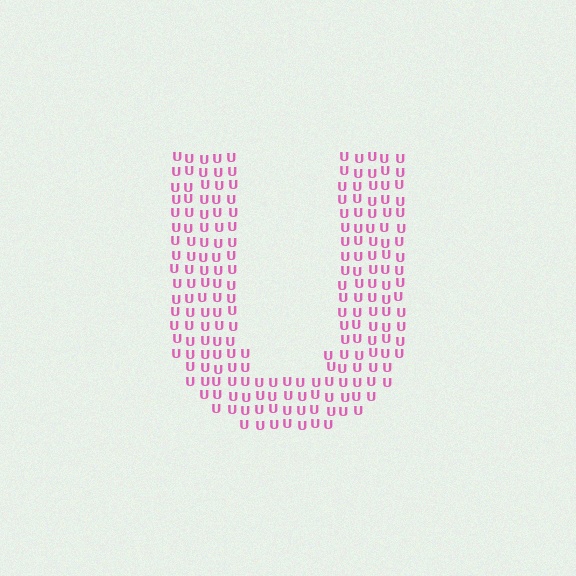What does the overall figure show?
The overall figure shows the letter U.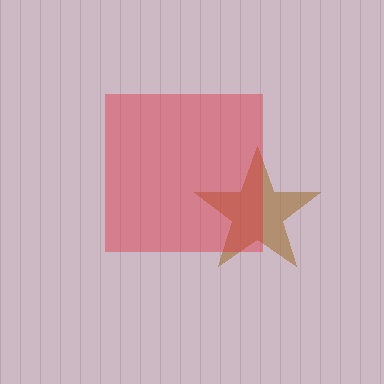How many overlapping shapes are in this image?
There are 2 overlapping shapes in the image.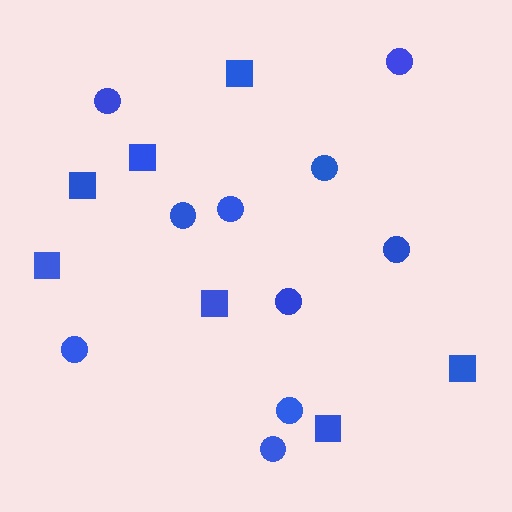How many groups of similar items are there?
There are 2 groups: one group of circles (10) and one group of squares (7).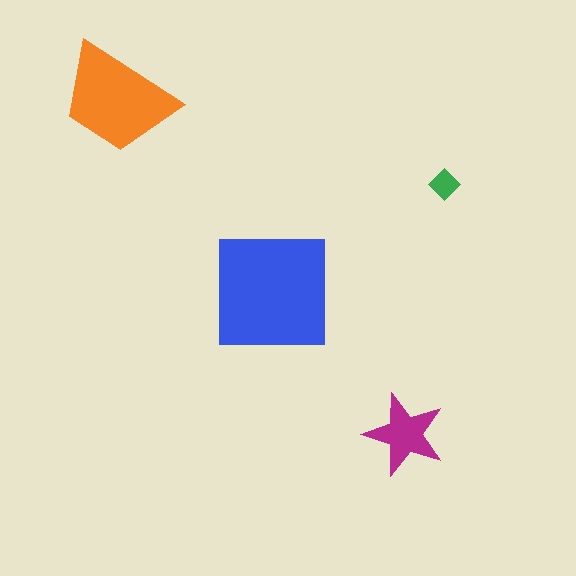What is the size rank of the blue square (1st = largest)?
1st.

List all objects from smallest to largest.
The green diamond, the magenta star, the orange trapezoid, the blue square.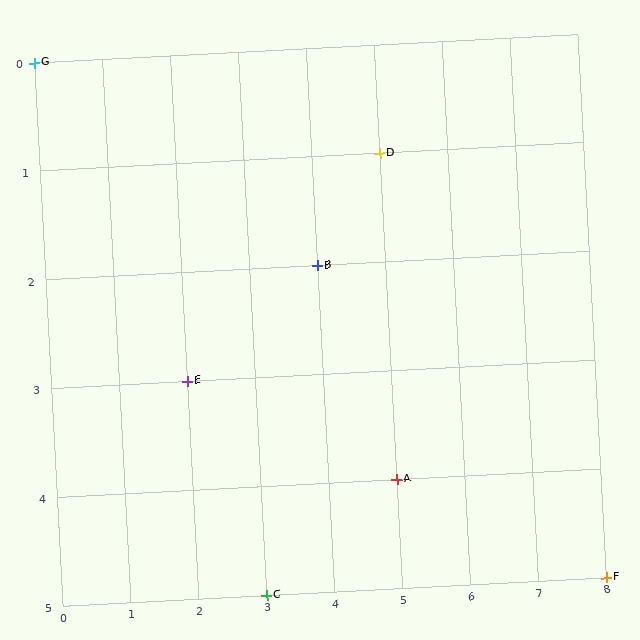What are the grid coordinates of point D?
Point D is at grid coordinates (5, 1).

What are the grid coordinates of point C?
Point C is at grid coordinates (3, 5).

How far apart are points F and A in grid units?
Points F and A are 3 columns and 1 row apart (about 3.2 grid units diagonally).